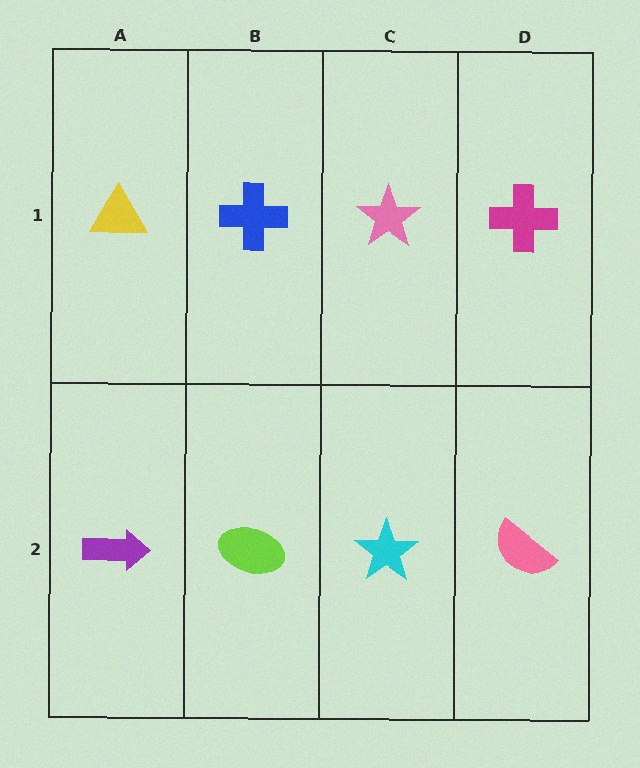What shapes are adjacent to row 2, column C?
A pink star (row 1, column C), a lime ellipse (row 2, column B), a pink semicircle (row 2, column D).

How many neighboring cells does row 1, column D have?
2.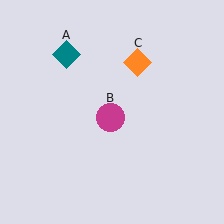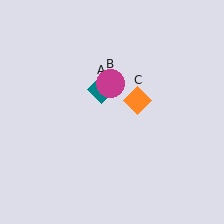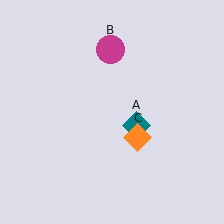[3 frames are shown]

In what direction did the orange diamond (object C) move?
The orange diamond (object C) moved down.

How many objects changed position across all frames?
3 objects changed position: teal diamond (object A), magenta circle (object B), orange diamond (object C).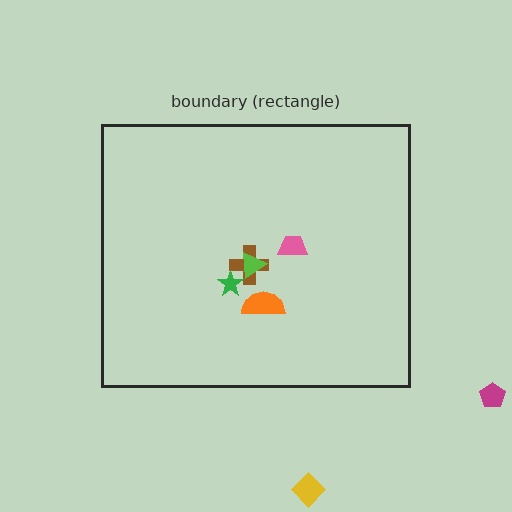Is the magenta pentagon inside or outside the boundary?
Outside.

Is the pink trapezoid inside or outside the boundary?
Inside.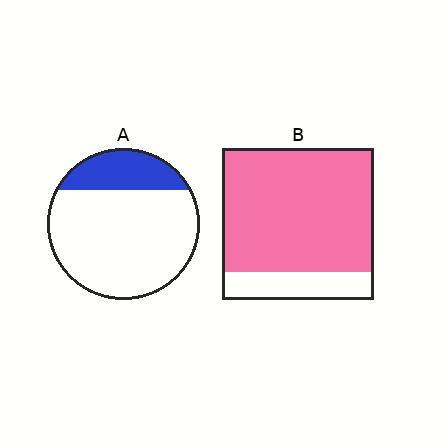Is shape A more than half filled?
No.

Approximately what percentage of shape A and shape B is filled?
A is approximately 20% and B is approximately 80%.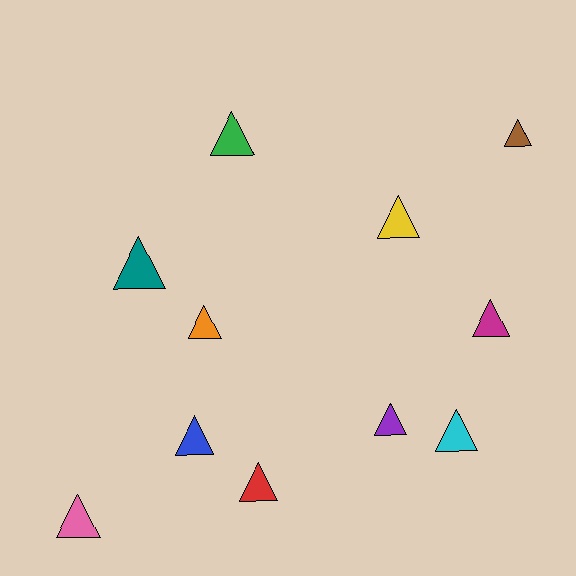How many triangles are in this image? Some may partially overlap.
There are 11 triangles.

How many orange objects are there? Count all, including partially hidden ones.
There is 1 orange object.